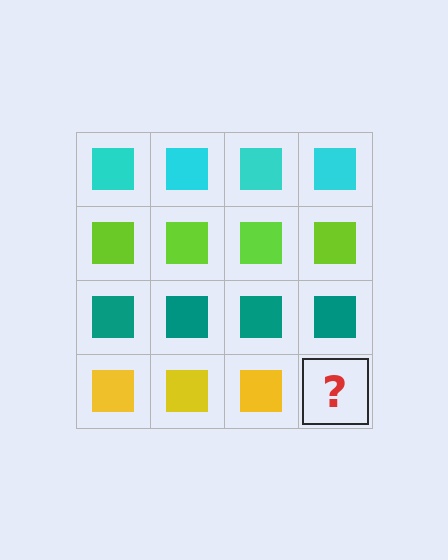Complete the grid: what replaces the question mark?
The question mark should be replaced with a yellow square.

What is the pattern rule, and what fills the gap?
The rule is that each row has a consistent color. The gap should be filled with a yellow square.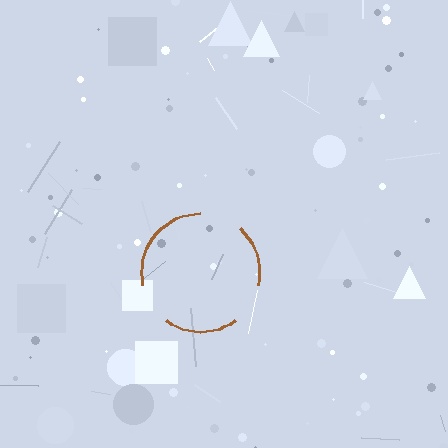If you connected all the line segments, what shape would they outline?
They would outline a circle.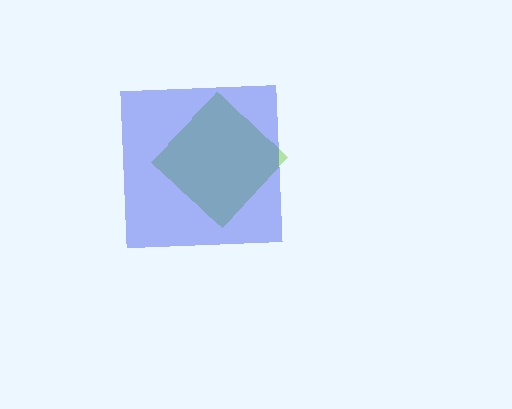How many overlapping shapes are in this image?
There are 2 overlapping shapes in the image.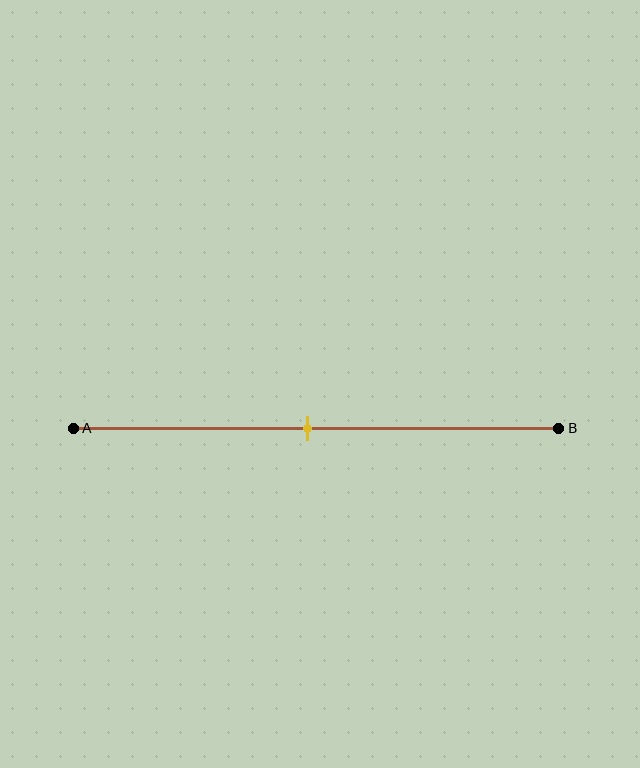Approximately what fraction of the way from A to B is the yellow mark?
The yellow mark is approximately 50% of the way from A to B.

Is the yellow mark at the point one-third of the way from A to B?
No, the mark is at about 50% from A, not at the 33% one-third point.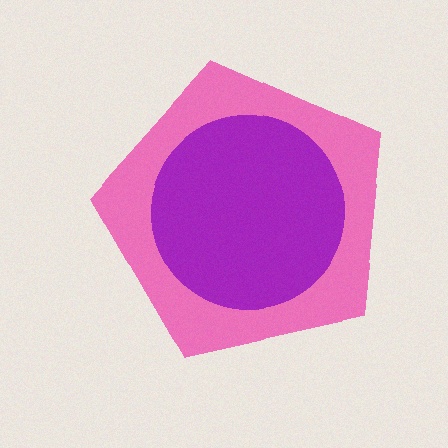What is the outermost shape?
The pink pentagon.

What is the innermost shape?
The purple circle.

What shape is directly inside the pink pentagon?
The purple circle.